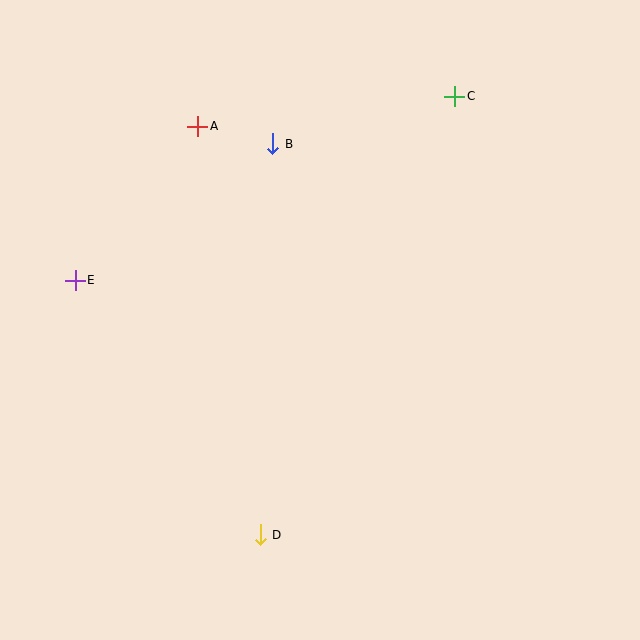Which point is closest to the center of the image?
Point B at (273, 144) is closest to the center.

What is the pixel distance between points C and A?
The distance between C and A is 259 pixels.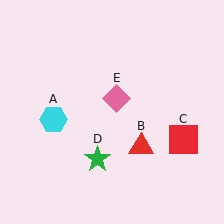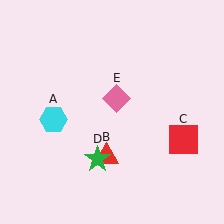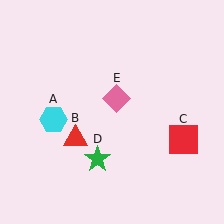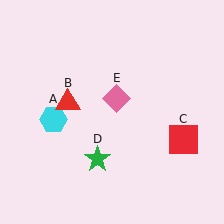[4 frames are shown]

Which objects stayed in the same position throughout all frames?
Cyan hexagon (object A) and red square (object C) and green star (object D) and pink diamond (object E) remained stationary.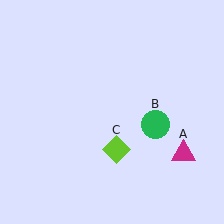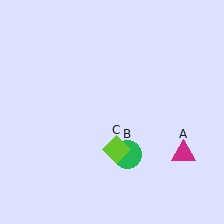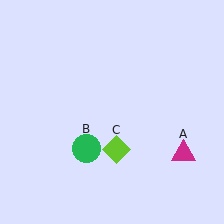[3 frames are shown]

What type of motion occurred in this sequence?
The green circle (object B) rotated clockwise around the center of the scene.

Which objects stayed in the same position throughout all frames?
Magenta triangle (object A) and lime diamond (object C) remained stationary.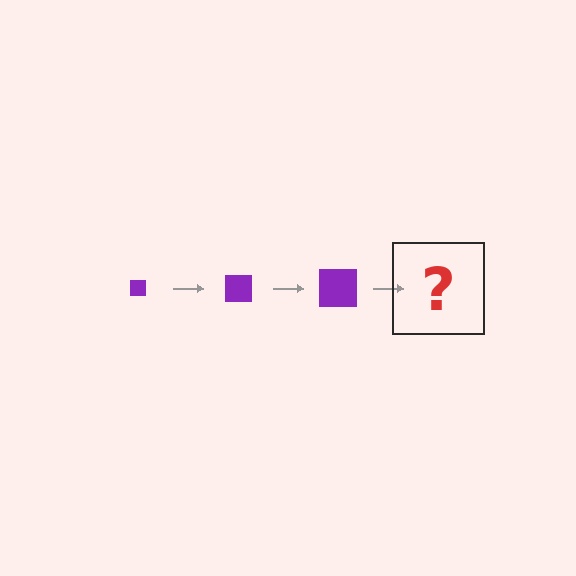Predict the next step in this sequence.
The next step is a purple square, larger than the previous one.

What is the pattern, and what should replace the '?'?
The pattern is that the square gets progressively larger each step. The '?' should be a purple square, larger than the previous one.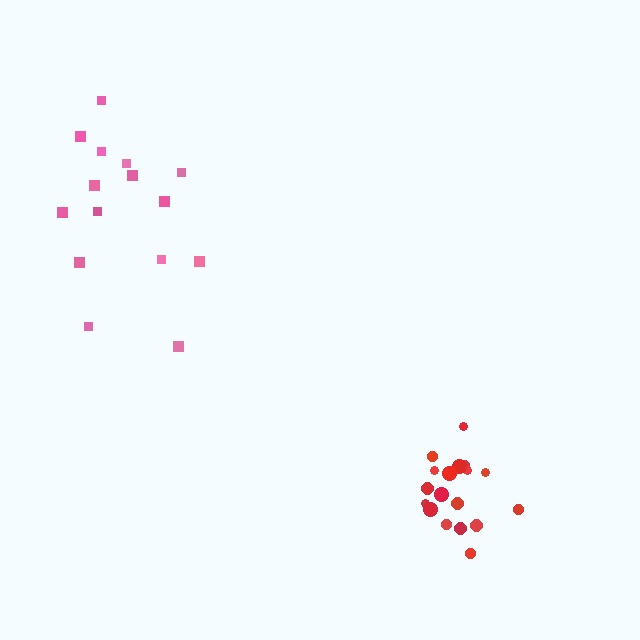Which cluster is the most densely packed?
Red.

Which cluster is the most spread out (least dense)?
Pink.